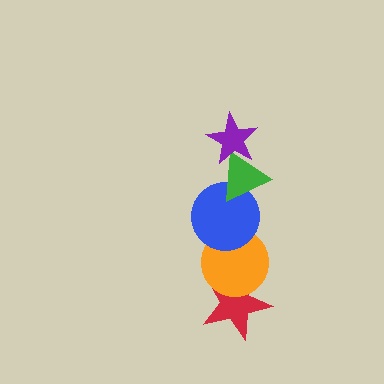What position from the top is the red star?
The red star is 5th from the top.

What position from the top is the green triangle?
The green triangle is 2nd from the top.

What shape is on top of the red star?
The orange circle is on top of the red star.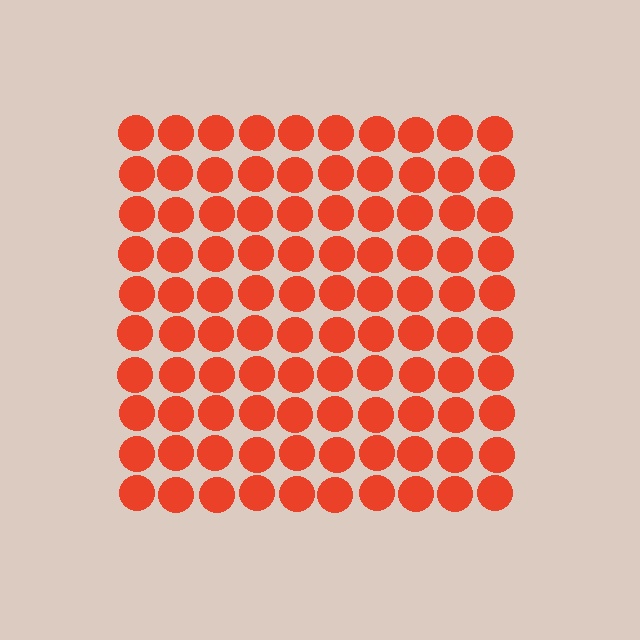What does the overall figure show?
The overall figure shows a square.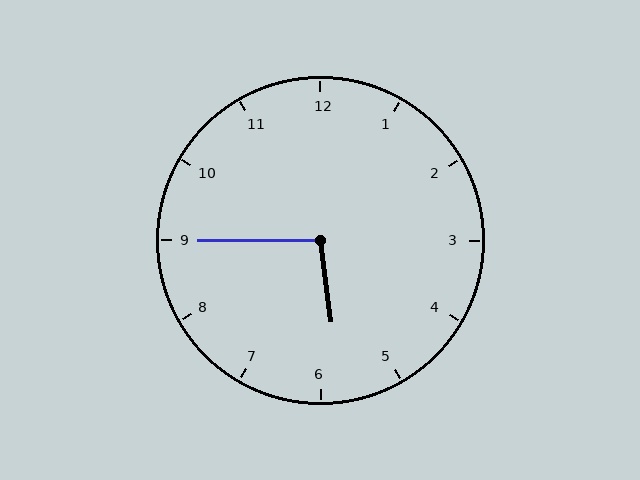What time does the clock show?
5:45.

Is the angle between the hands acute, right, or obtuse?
It is obtuse.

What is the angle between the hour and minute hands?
Approximately 98 degrees.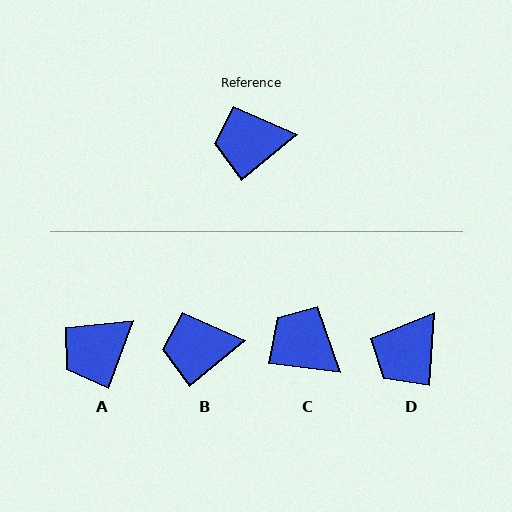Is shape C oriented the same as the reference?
No, it is off by about 47 degrees.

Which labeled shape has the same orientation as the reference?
B.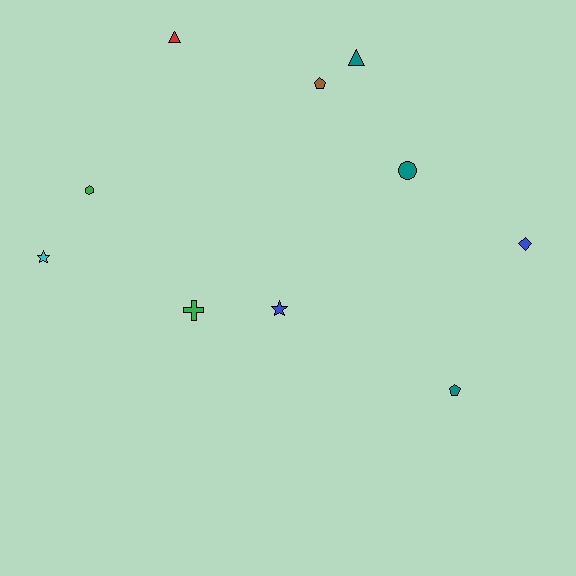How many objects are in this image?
There are 10 objects.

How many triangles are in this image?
There are 2 triangles.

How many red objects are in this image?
There is 1 red object.